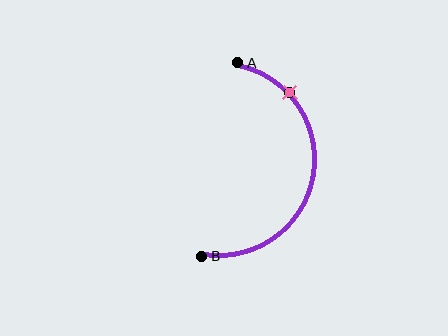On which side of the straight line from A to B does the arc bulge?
The arc bulges to the right of the straight line connecting A and B.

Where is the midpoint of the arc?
The arc midpoint is the point on the curve farthest from the straight line joining A and B. It sits to the right of that line.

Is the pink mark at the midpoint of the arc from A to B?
No. The pink mark lies on the arc but is closer to endpoint A. The arc midpoint would be at the point on the curve equidistant along the arc from both A and B.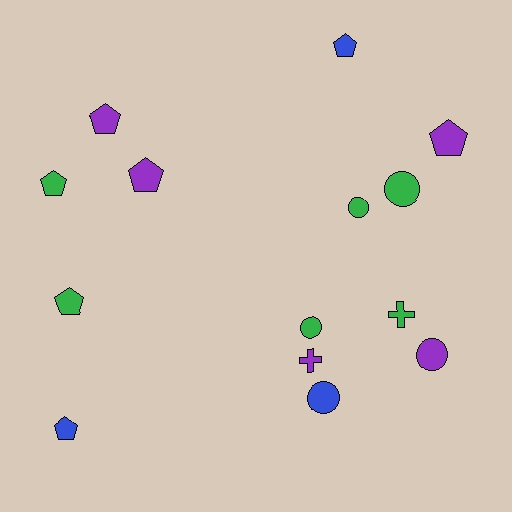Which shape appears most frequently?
Pentagon, with 7 objects.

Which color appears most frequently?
Green, with 6 objects.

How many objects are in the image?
There are 14 objects.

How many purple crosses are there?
There is 1 purple cross.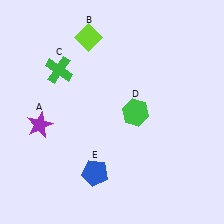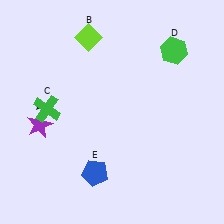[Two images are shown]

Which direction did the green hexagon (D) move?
The green hexagon (D) moved up.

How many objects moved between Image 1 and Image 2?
2 objects moved between the two images.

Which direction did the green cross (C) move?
The green cross (C) moved down.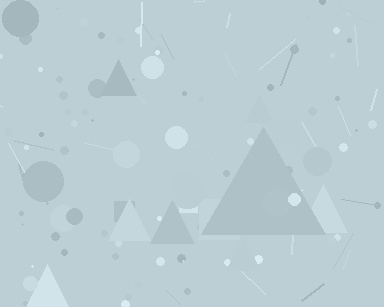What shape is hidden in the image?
A triangle is hidden in the image.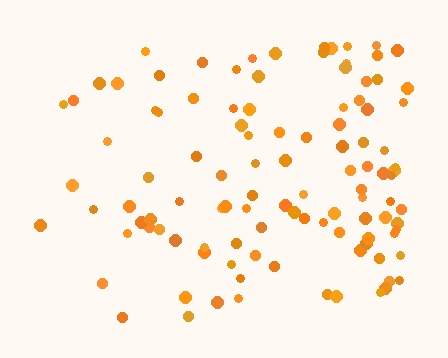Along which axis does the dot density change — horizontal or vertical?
Horizontal.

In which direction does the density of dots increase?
From left to right, with the right side densest.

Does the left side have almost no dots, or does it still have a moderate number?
Still a moderate number, just noticeably fewer than the right.